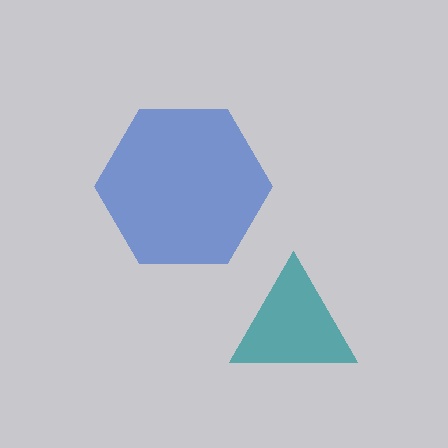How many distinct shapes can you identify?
There are 2 distinct shapes: a teal triangle, a blue hexagon.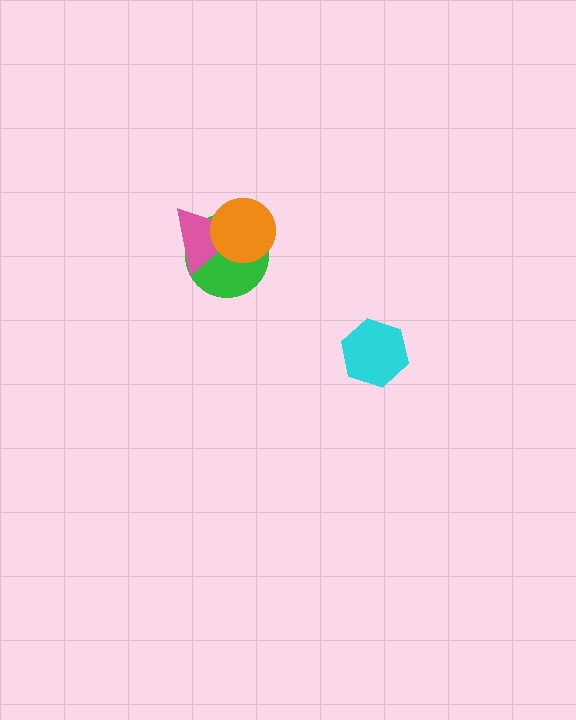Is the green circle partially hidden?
Yes, it is partially covered by another shape.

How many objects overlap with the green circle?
2 objects overlap with the green circle.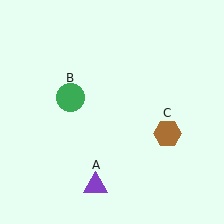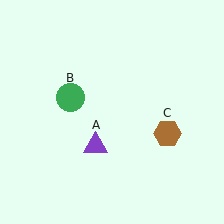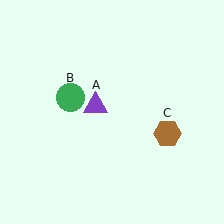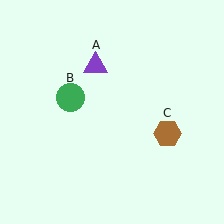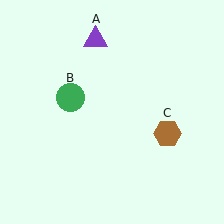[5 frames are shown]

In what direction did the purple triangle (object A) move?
The purple triangle (object A) moved up.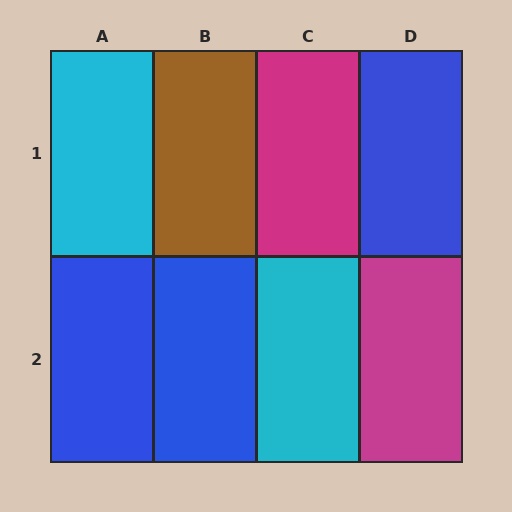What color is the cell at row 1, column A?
Cyan.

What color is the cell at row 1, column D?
Blue.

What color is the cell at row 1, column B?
Brown.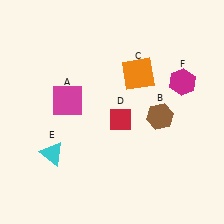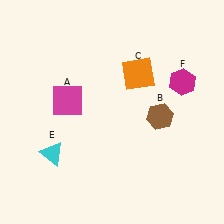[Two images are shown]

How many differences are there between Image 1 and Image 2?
There is 1 difference between the two images.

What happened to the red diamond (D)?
The red diamond (D) was removed in Image 2. It was in the bottom-right area of Image 1.